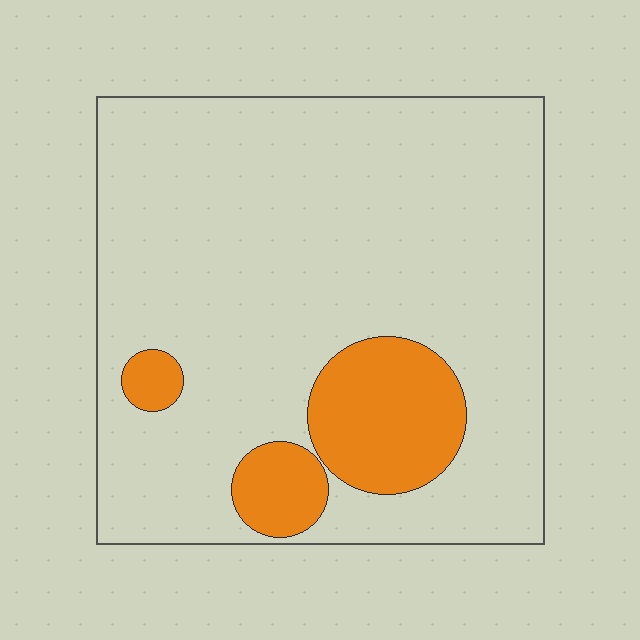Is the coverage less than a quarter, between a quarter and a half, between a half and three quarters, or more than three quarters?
Less than a quarter.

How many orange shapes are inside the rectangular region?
3.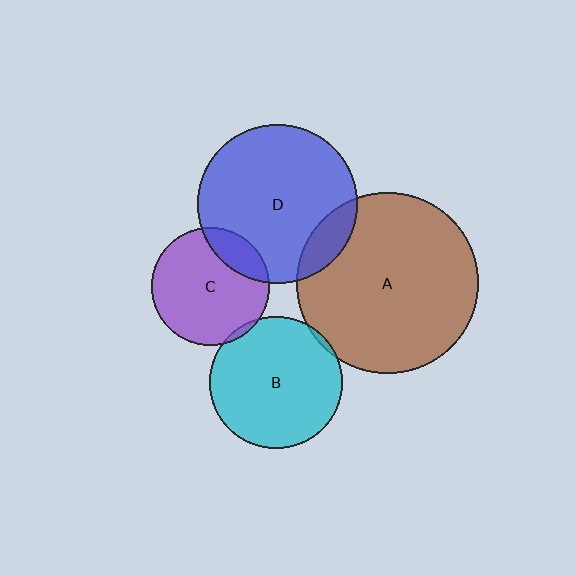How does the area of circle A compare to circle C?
Approximately 2.3 times.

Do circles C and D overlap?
Yes.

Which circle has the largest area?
Circle A (brown).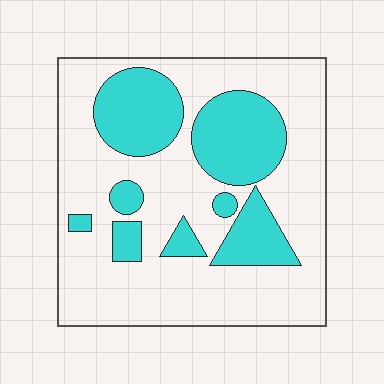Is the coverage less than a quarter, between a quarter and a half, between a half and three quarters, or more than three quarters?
Between a quarter and a half.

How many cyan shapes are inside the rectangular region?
8.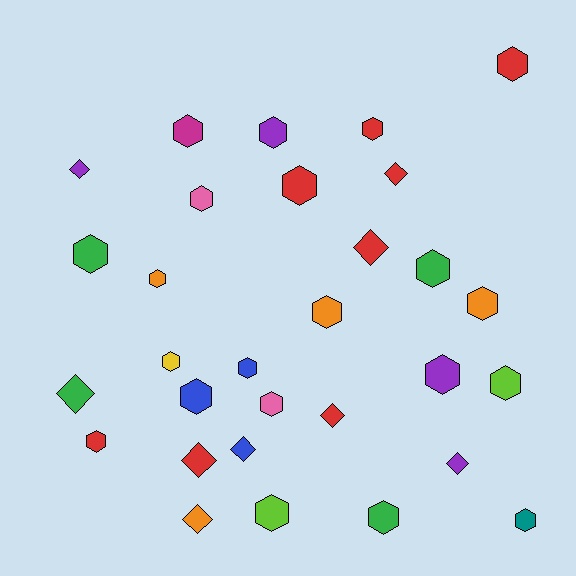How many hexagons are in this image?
There are 21 hexagons.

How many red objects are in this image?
There are 8 red objects.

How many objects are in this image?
There are 30 objects.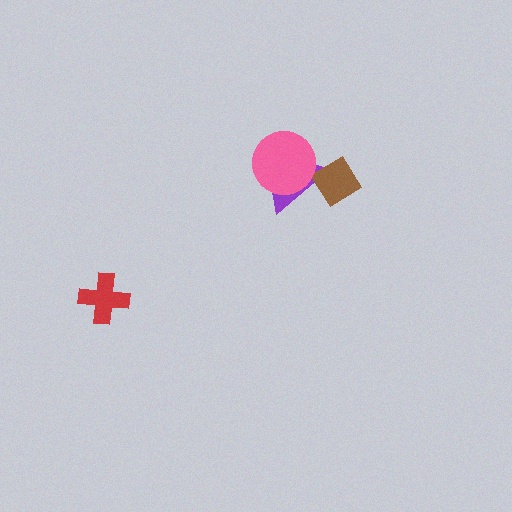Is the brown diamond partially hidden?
No, no other shape covers it.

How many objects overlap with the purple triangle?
2 objects overlap with the purple triangle.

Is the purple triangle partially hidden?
Yes, it is partially covered by another shape.